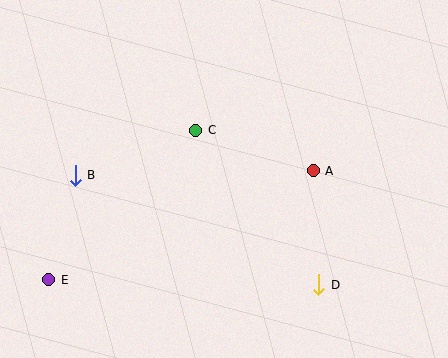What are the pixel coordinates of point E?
Point E is at (49, 280).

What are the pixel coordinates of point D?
Point D is at (319, 285).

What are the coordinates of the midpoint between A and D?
The midpoint between A and D is at (316, 228).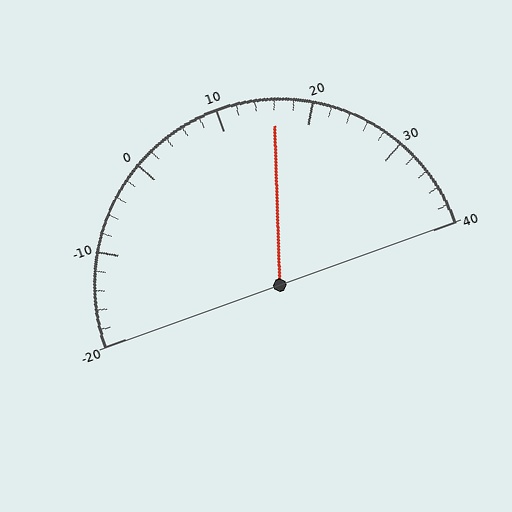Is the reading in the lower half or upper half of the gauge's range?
The reading is in the upper half of the range (-20 to 40).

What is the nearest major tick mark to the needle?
The nearest major tick mark is 20.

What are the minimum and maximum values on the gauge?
The gauge ranges from -20 to 40.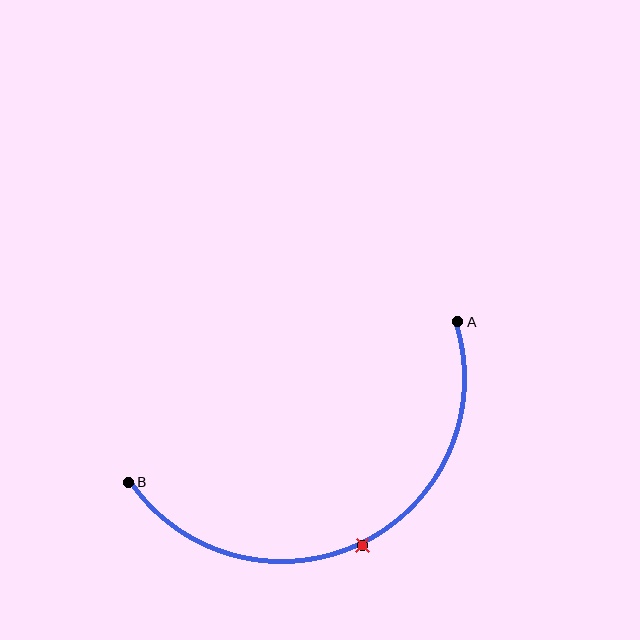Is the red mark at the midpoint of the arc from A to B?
Yes. The red mark lies on the arc at equal arc-length from both A and B — it is the arc midpoint.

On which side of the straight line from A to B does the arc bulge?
The arc bulges below the straight line connecting A and B.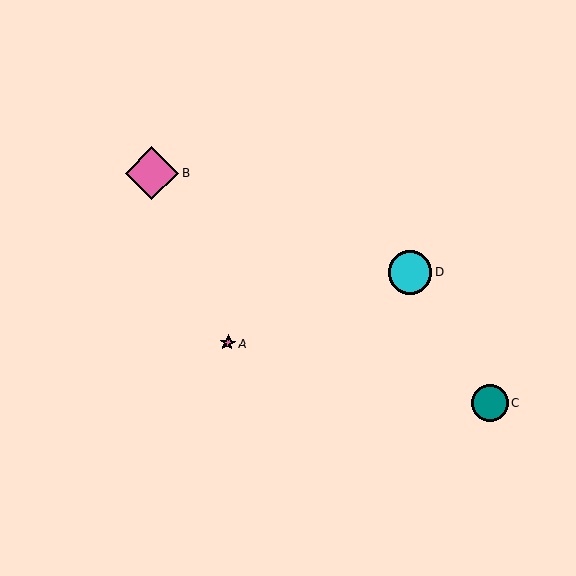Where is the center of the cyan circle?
The center of the cyan circle is at (410, 272).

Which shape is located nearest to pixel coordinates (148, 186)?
The pink diamond (labeled B) at (152, 173) is nearest to that location.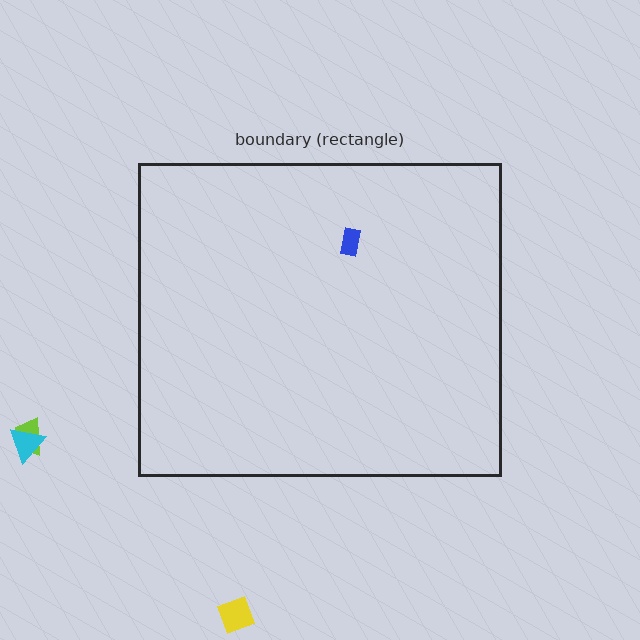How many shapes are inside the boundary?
1 inside, 3 outside.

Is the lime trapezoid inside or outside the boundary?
Outside.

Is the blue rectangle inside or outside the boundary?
Inside.